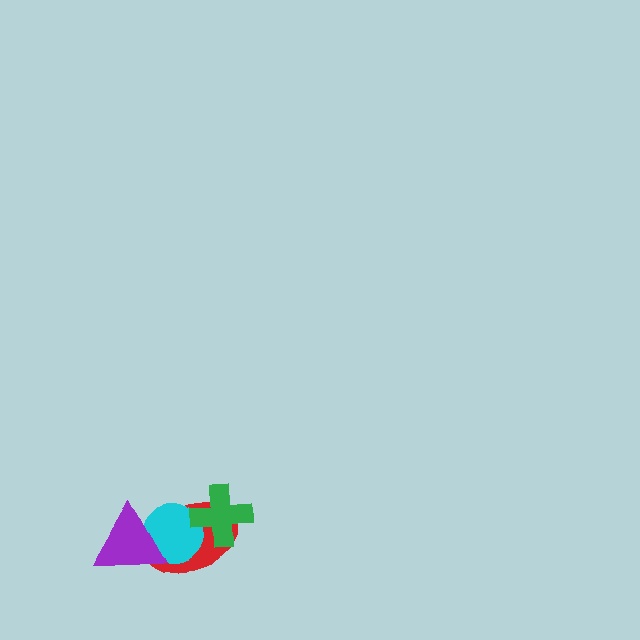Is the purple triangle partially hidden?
No, no other shape covers it.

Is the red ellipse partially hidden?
Yes, it is partially covered by another shape.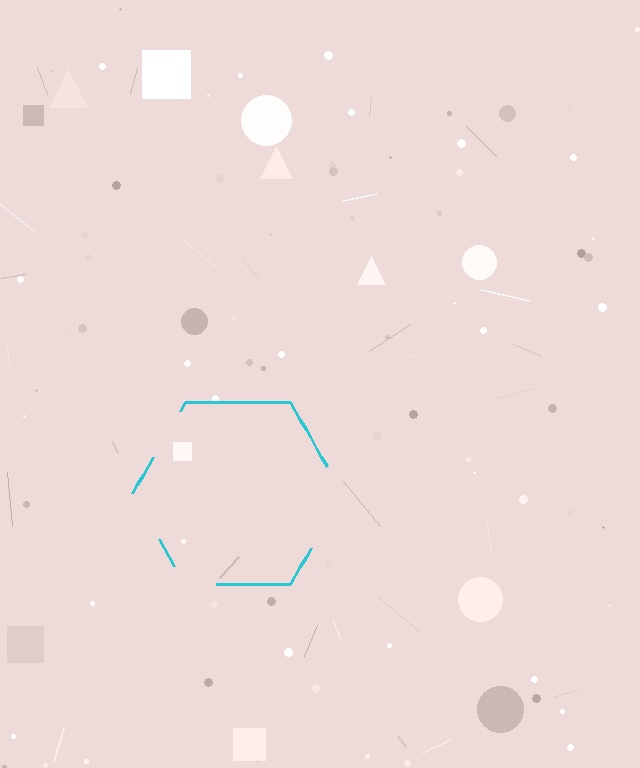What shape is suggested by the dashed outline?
The dashed outline suggests a hexagon.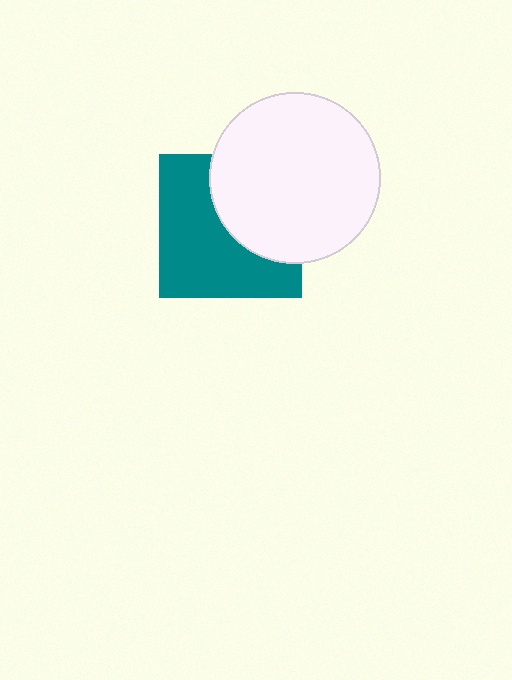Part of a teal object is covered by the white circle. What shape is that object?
It is a square.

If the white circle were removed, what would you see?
You would see the complete teal square.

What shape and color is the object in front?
The object in front is a white circle.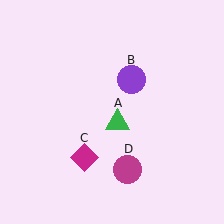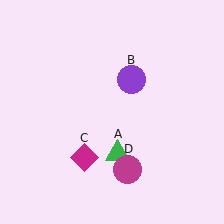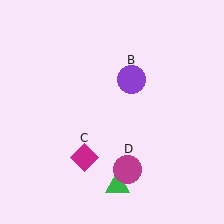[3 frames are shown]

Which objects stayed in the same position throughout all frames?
Purple circle (object B) and magenta diamond (object C) and magenta circle (object D) remained stationary.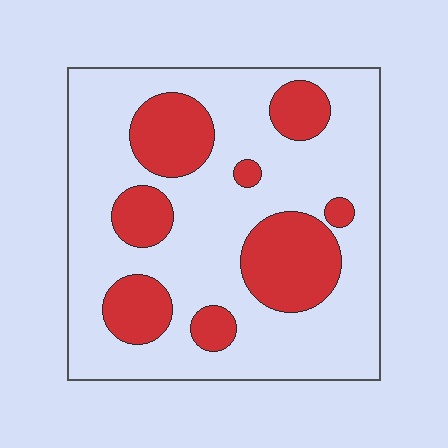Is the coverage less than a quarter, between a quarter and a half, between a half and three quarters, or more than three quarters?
Between a quarter and a half.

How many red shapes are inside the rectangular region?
8.